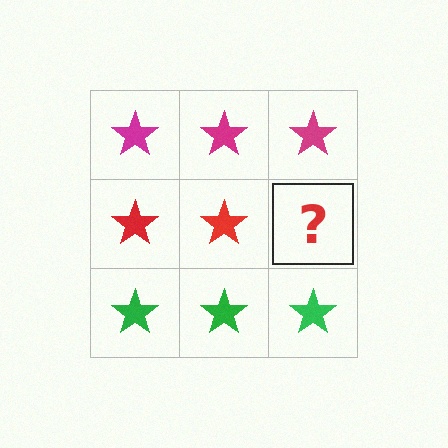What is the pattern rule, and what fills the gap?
The rule is that each row has a consistent color. The gap should be filled with a red star.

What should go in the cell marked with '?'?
The missing cell should contain a red star.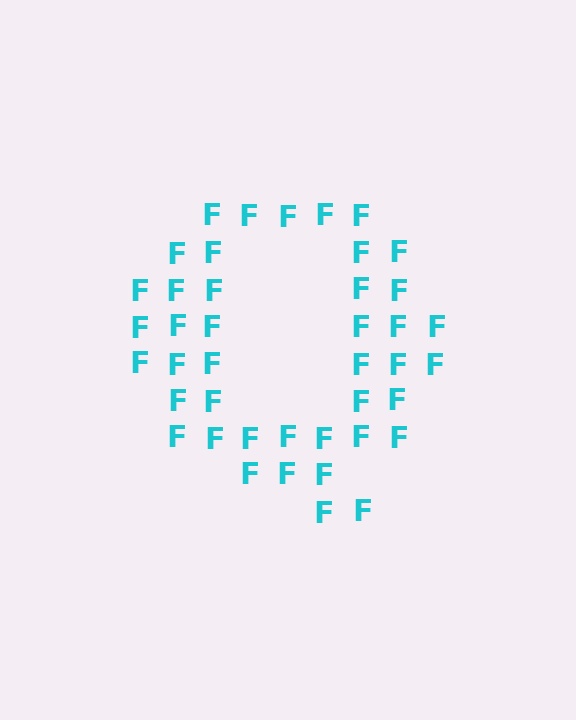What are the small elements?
The small elements are letter F's.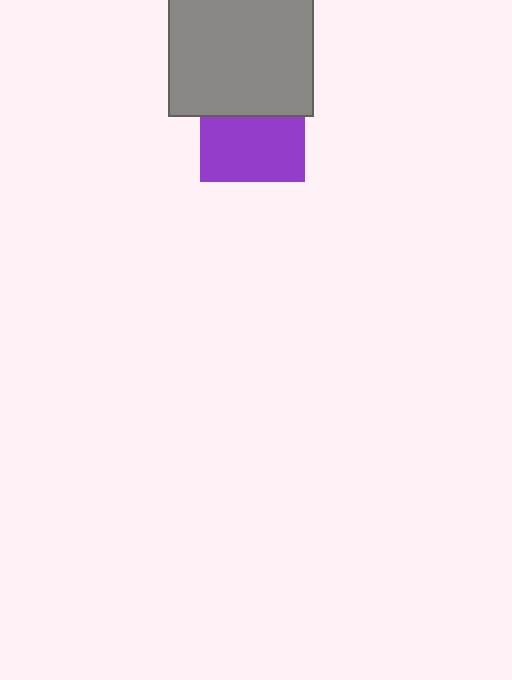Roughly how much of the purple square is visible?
About half of it is visible (roughly 62%).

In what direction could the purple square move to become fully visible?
The purple square could move down. That would shift it out from behind the gray square entirely.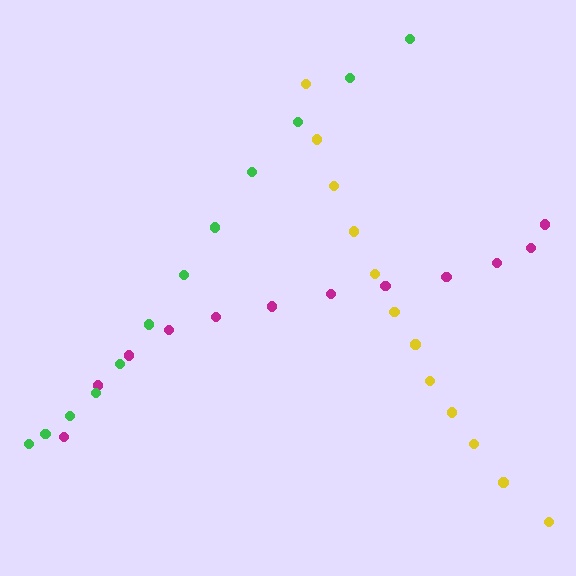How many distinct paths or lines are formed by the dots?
There are 3 distinct paths.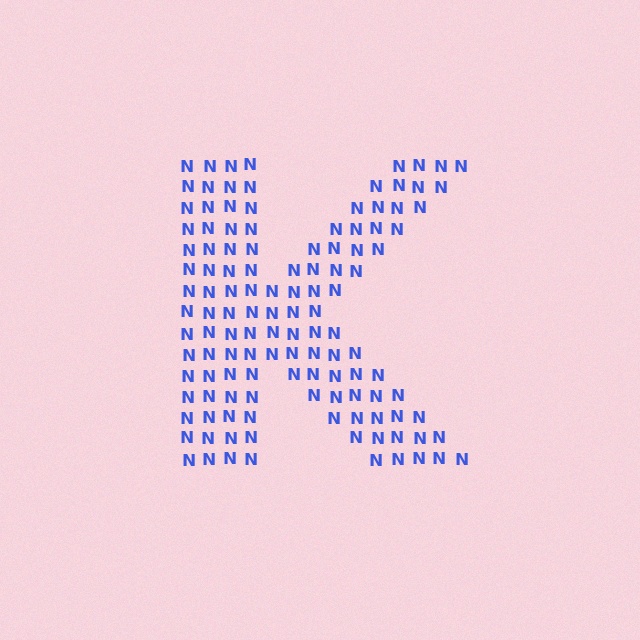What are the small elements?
The small elements are letter N's.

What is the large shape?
The large shape is the letter K.